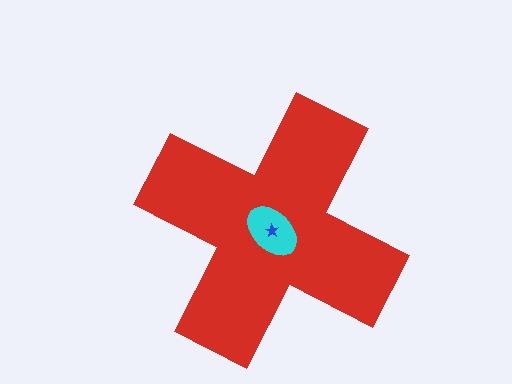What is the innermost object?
The blue star.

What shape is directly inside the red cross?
The cyan ellipse.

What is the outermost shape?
The red cross.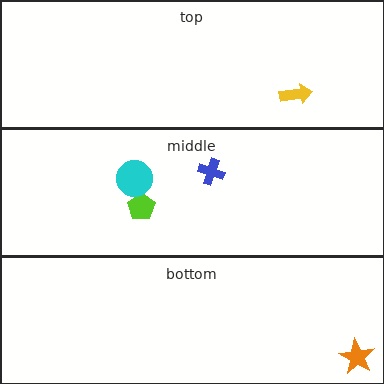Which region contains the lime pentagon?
The middle region.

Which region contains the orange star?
The bottom region.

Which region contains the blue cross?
The middle region.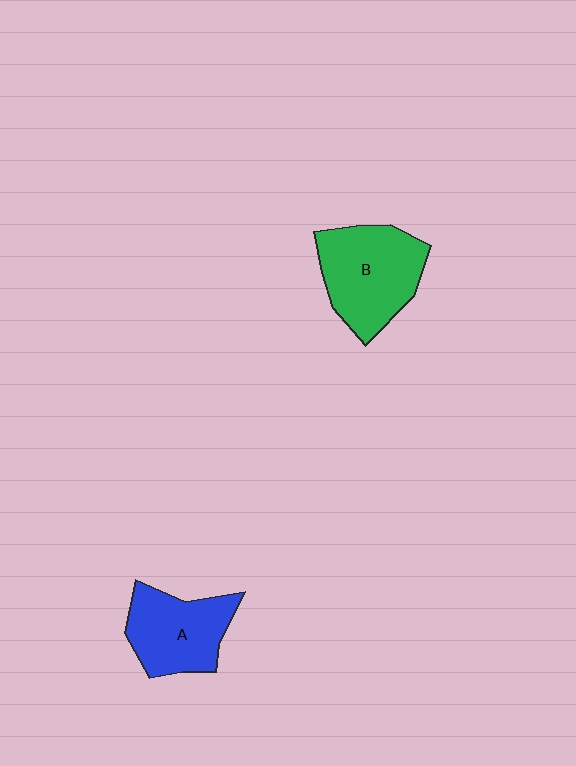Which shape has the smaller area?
Shape A (blue).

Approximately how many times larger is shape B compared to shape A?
Approximately 1.2 times.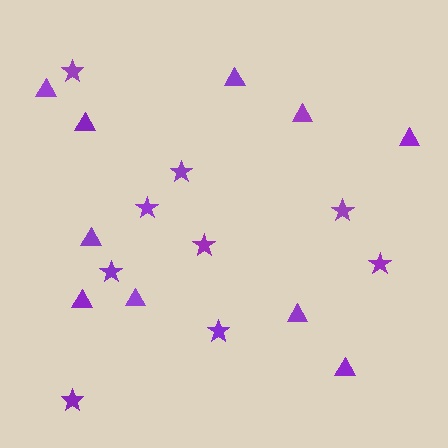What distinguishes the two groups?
There are 2 groups: one group of triangles (10) and one group of stars (9).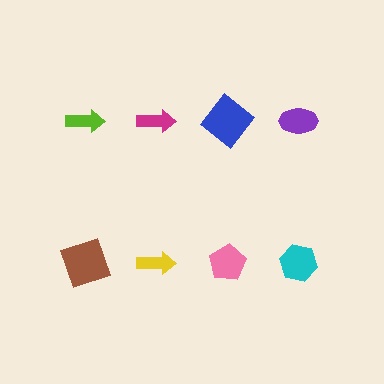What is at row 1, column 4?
A purple ellipse.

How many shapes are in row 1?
4 shapes.